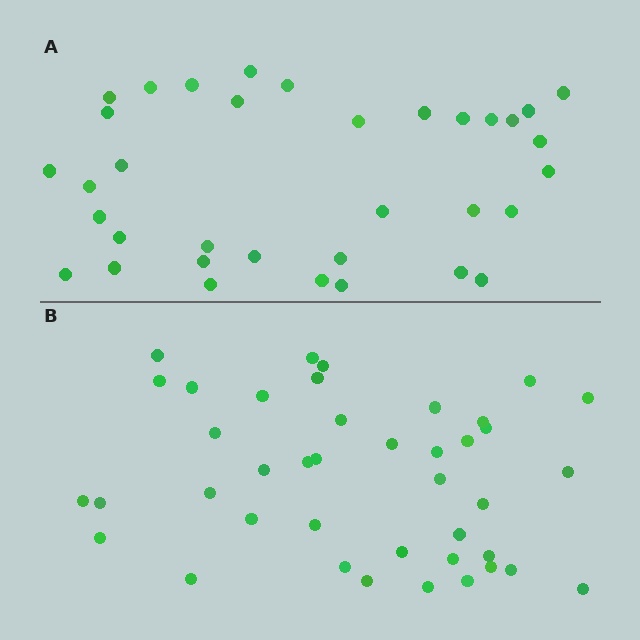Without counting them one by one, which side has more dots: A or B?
Region B (the bottom region) has more dots.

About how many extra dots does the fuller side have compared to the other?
Region B has about 6 more dots than region A.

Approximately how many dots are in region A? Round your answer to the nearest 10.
About 40 dots. (The exact count is 35, which rounds to 40.)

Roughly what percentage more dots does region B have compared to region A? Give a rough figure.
About 15% more.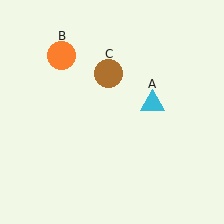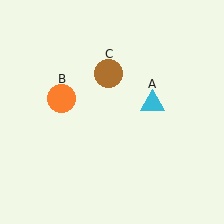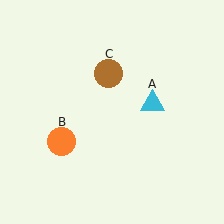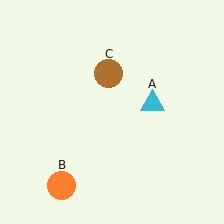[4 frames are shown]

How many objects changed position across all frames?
1 object changed position: orange circle (object B).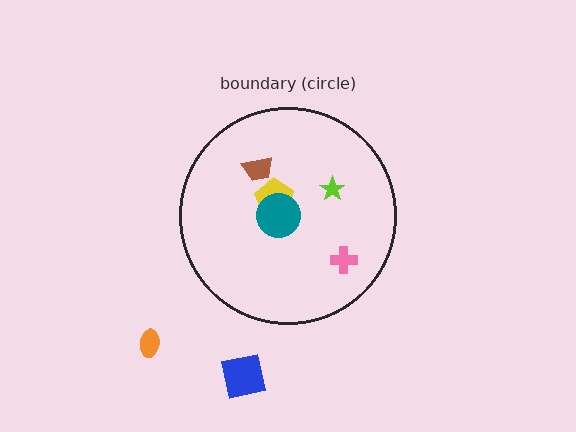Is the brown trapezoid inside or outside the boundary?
Inside.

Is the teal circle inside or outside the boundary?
Inside.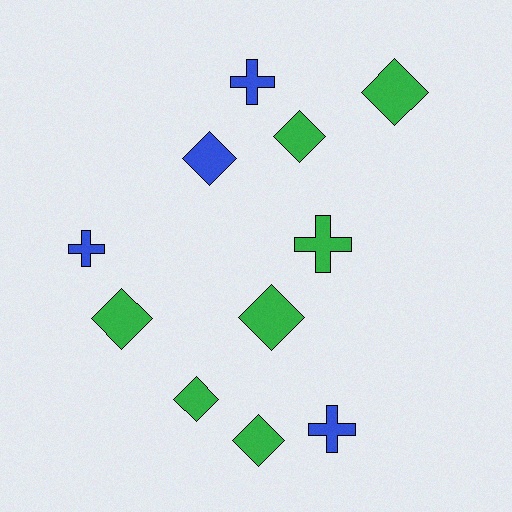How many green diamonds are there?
There are 6 green diamonds.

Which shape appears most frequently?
Diamond, with 7 objects.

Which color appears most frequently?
Green, with 7 objects.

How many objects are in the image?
There are 11 objects.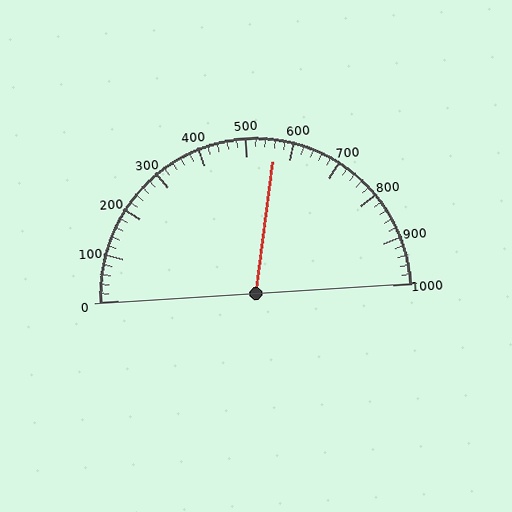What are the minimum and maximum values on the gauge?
The gauge ranges from 0 to 1000.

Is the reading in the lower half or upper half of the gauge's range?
The reading is in the upper half of the range (0 to 1000).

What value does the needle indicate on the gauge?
The needle indicates approximately 560.